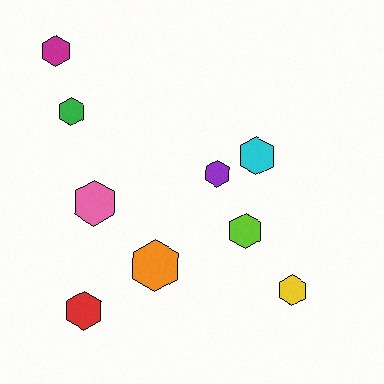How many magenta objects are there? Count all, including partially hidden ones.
There is 1 magenta object.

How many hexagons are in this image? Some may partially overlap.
There are 9 hexagons.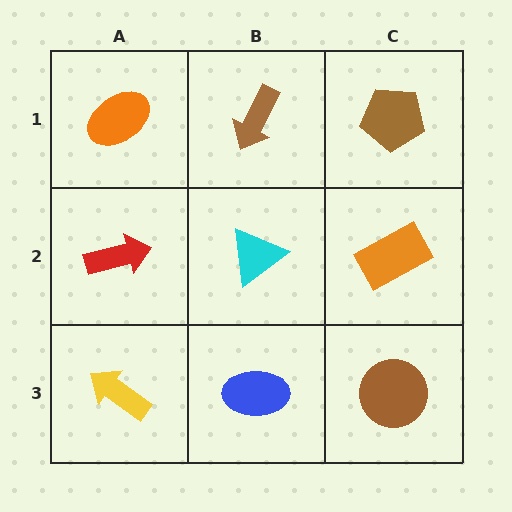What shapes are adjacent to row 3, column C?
An orange rectangle (row 2, column C), a blue ellipse (row 3, column B).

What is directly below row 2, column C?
A brown circle.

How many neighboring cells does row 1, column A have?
2.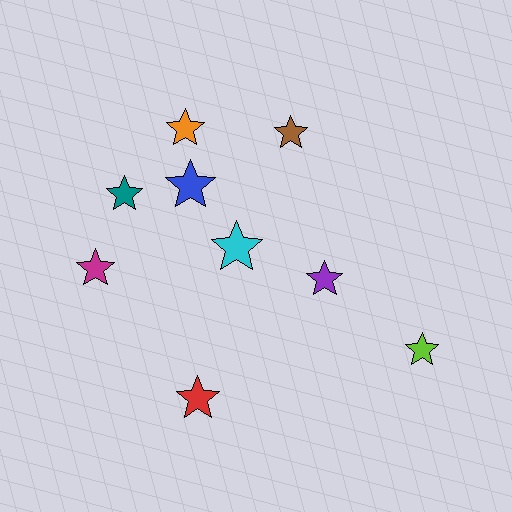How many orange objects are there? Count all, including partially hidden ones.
There is 1 orange object.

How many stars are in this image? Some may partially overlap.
There are 9 stars.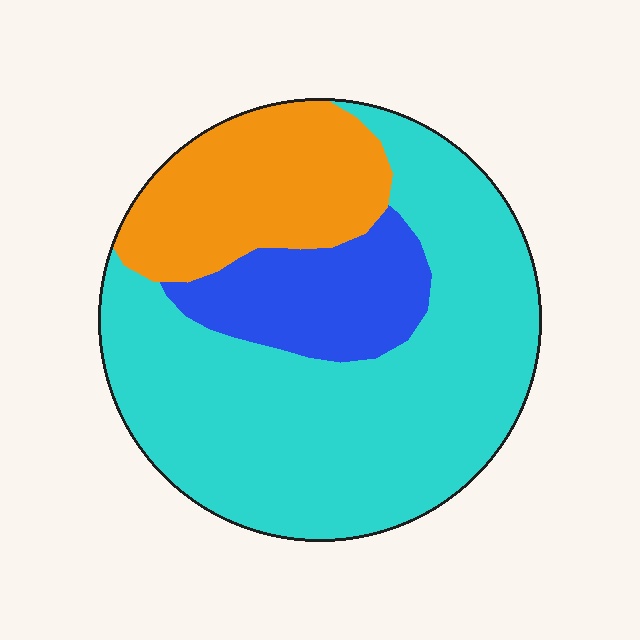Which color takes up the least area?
Blue, at roughly 15%.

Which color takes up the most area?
Cyan, at roughly 60%.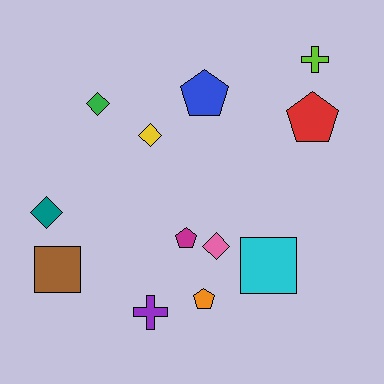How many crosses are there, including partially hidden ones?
There are 2 crosses.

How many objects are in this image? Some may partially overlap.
There are 12 objects.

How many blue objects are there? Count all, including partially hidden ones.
There is 1 blue object.